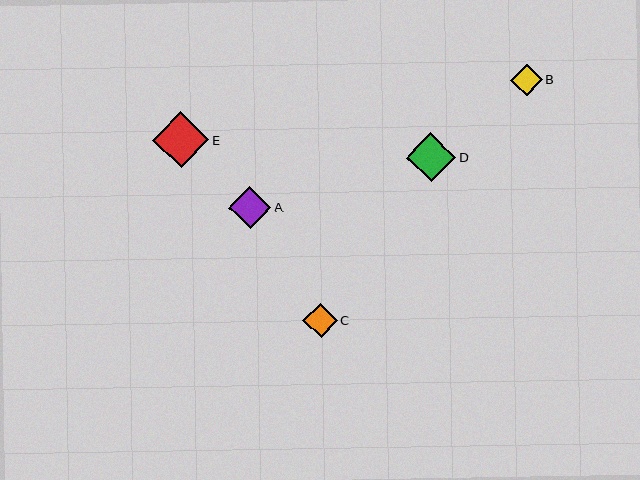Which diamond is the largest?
Diamond E is the largest with a size of approximately 56 pixels.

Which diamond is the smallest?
Diamond B is the smallest with a size of approximately 31 pixels.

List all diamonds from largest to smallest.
From largest to smallest: E, D, A, C, B.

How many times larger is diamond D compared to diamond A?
Diamond D is approximately 1.2 times the size of diamond A.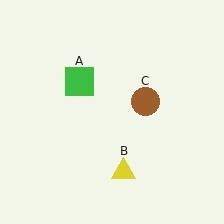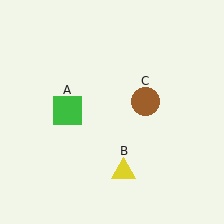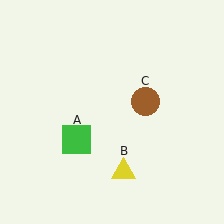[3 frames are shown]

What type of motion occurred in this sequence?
The green square (object A) rotated counterclockwise around the center of the scene.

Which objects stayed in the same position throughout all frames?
Yellow triangle (object B) and brown circle (object C) remained stationary.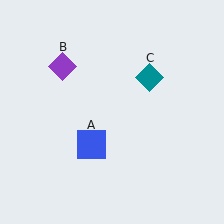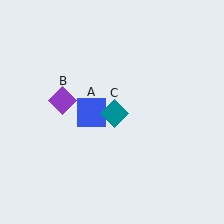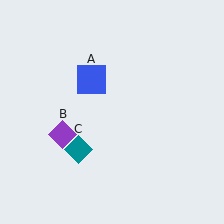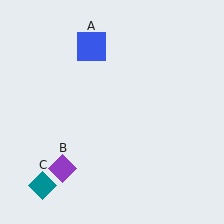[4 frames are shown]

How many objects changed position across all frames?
3 objects changed position: blue square (object A), purple diamond (object B), teal diamond (object C).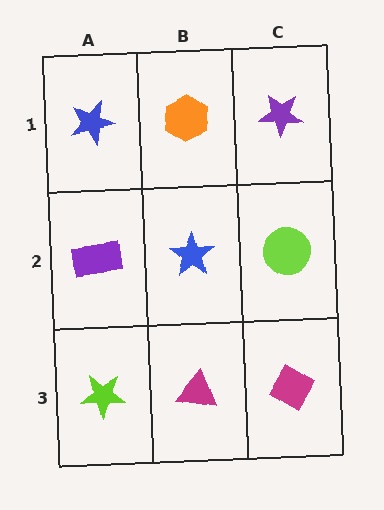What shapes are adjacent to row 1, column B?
A blue star (row 2, column B), a blue star (row 1, column A), a purple star (row 1, column C).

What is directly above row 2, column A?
A blue star.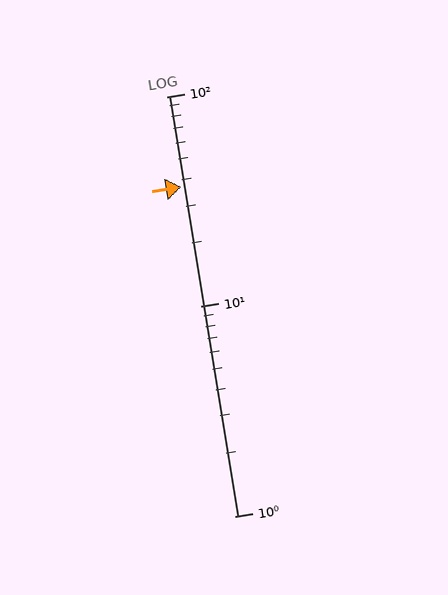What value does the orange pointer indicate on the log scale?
The pointer indicates approximately 37.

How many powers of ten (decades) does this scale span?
The scale spans 2 decades, from 1 to 100.